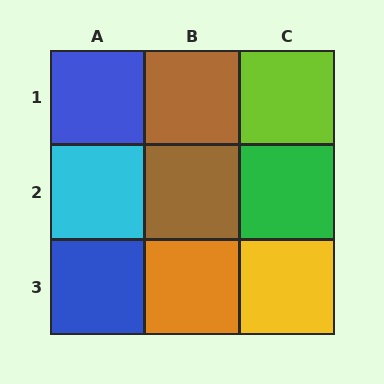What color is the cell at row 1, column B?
Brown.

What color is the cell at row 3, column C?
Yellow.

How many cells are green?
1 cell is green.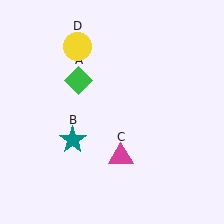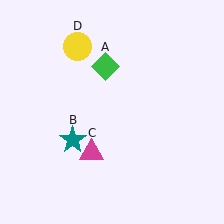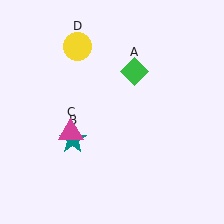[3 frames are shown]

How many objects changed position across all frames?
2 objects changed position: green diamond (object A), magenta triangle (object C).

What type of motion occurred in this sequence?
The green diamond (object A), magenta triangle (object C) rotated clockwise around the center of the scene.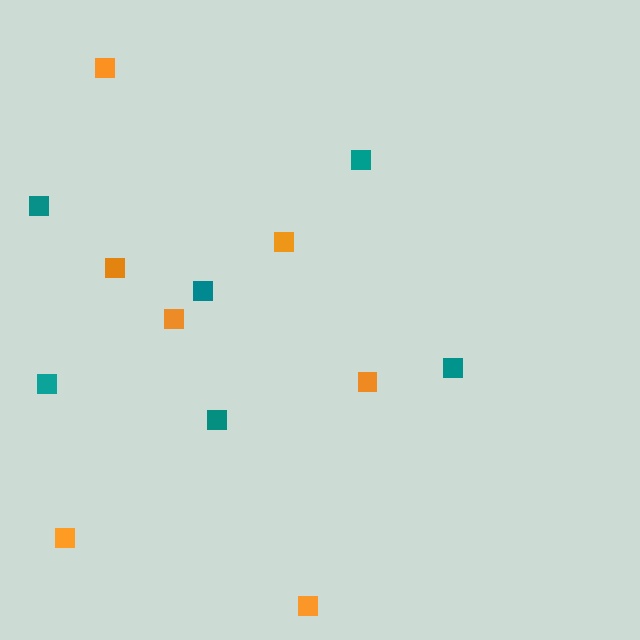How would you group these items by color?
There are 2 groups: one group of teal squares (6) and one group of orange squares (7).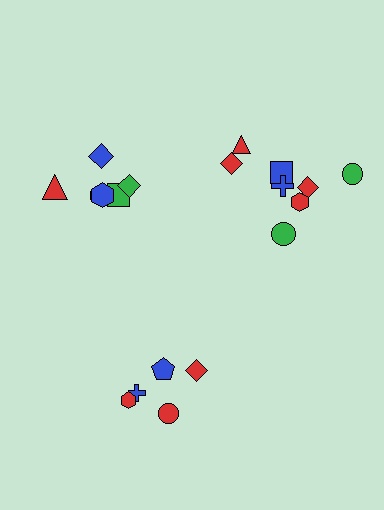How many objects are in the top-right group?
There are 8 objects.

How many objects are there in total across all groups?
There are 19 objects.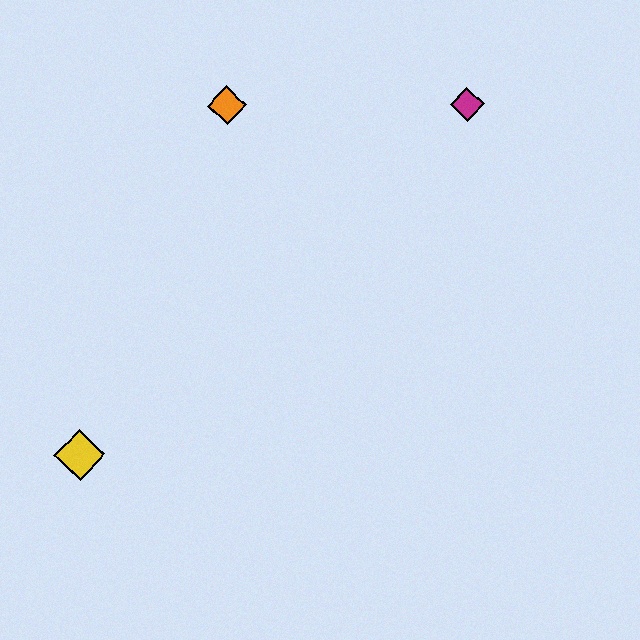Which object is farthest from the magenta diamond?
The yellow diamond is farthest from the magenta diamond.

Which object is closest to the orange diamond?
The magenta diamond is closest to the orange diamond.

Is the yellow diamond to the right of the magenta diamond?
No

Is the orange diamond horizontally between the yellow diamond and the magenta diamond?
Yes